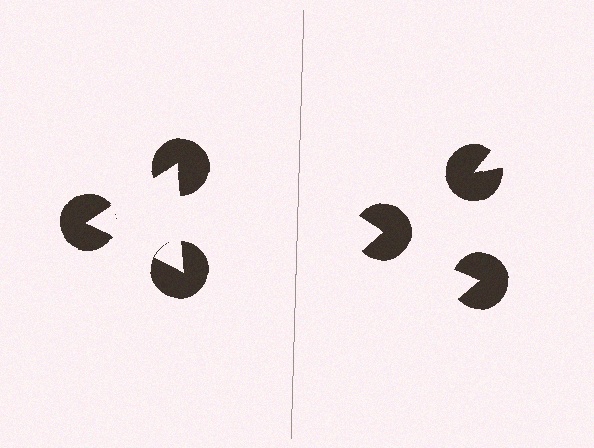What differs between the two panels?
The pac-man discs are positioned identically on both sides; only the wedge orientations differ. On the left they align to a triangle; on the right they are misaligned.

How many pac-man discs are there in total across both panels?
6 — 3 on each side.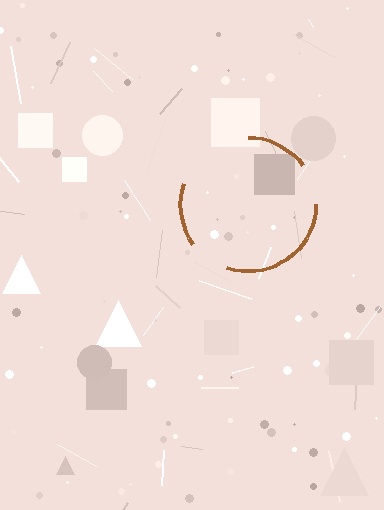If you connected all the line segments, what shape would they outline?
They would outline a circle.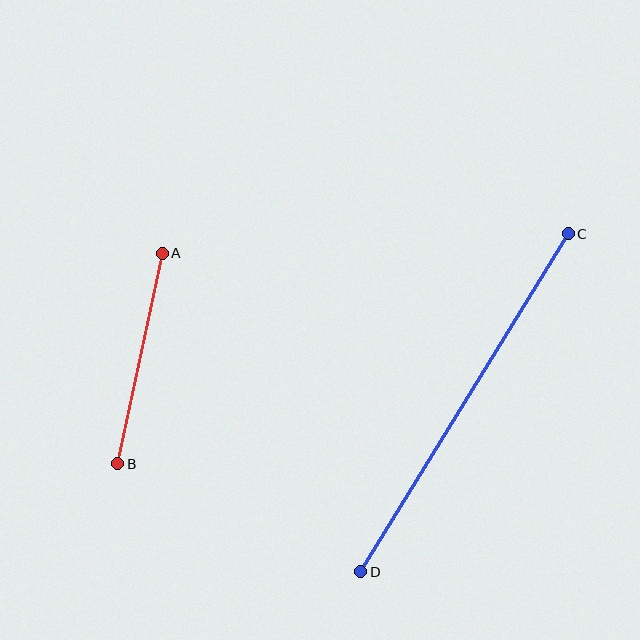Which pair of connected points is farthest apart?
Points C and D are farthest apart.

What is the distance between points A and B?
The distance is approximately 215 pixels.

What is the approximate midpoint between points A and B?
The midpoint is at approximately (140, 358) pixels.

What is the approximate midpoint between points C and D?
The midpoint is at approximately (465, 403) pixels.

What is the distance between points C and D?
The distance is approximately 396 pixels.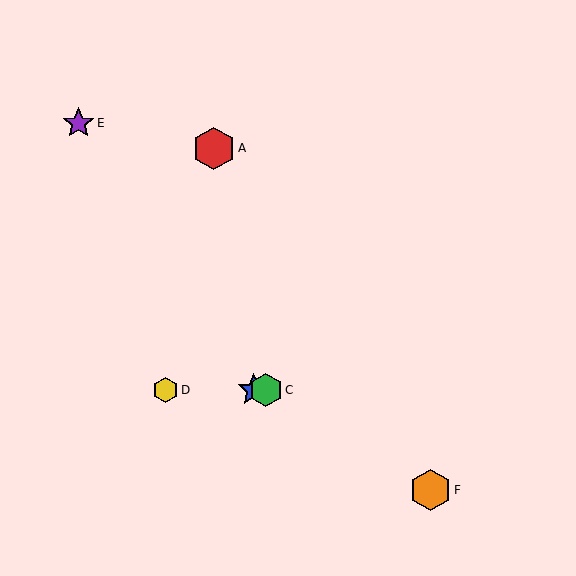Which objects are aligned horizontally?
Objects B, C, D are aligned horizontally.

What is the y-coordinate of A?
Object A is at y≈148.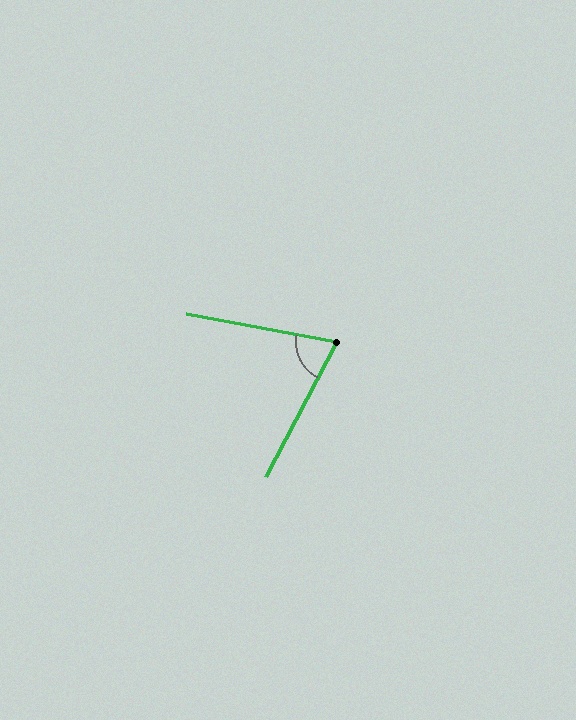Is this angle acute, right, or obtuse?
It is acute.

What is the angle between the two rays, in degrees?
Approximately 73 degrees.